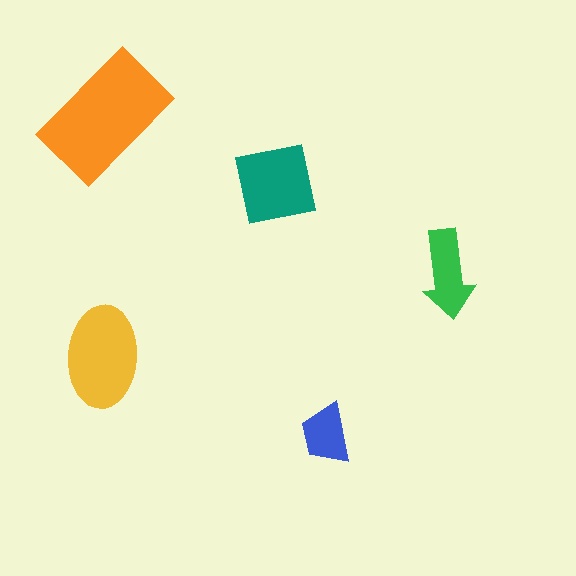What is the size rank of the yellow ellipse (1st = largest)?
2nd.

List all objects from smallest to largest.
The blue trapezoid, the green arrow, the teal square, the yellow ellipse, the orange rectangle.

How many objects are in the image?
There are 5 objects in the image.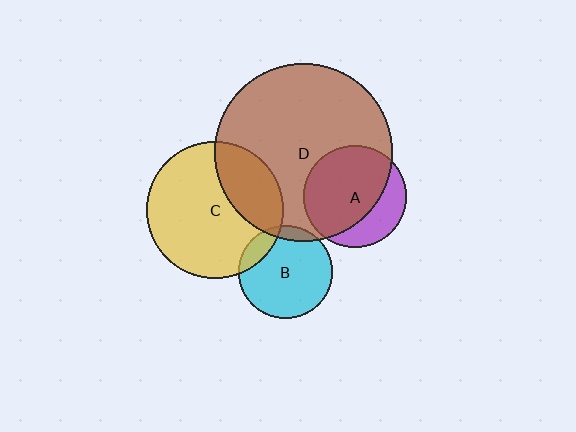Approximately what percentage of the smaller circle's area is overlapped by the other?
Approximately 30%.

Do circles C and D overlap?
Yes.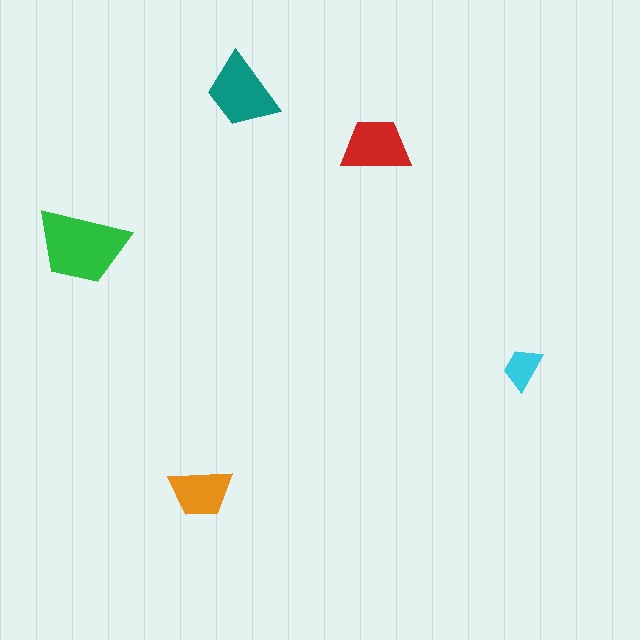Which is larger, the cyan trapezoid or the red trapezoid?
The red one.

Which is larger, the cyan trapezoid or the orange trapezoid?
The orange one.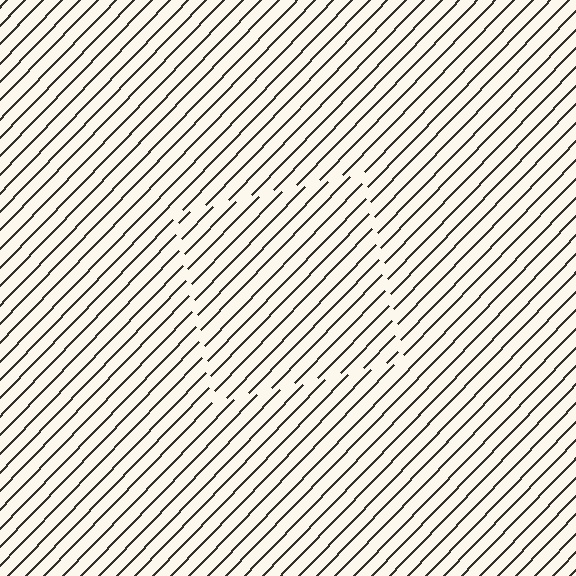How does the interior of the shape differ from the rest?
The interior of the shape contains the same grating, shifted by half a period — the contour is defined by the phase discontinuity where line-ends from the inner and outer gratings abut.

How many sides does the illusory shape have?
4 sides — the line-ends trace a square.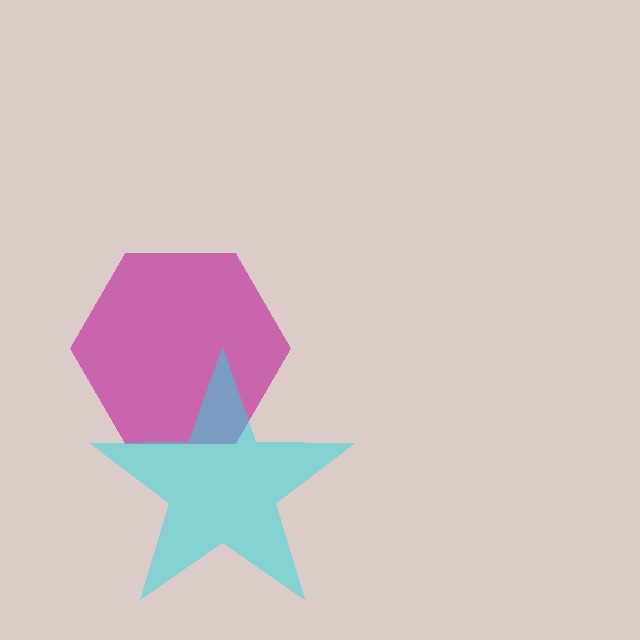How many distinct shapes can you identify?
There are 2 distinct shapes: a magenta hexagon, a cyan star.